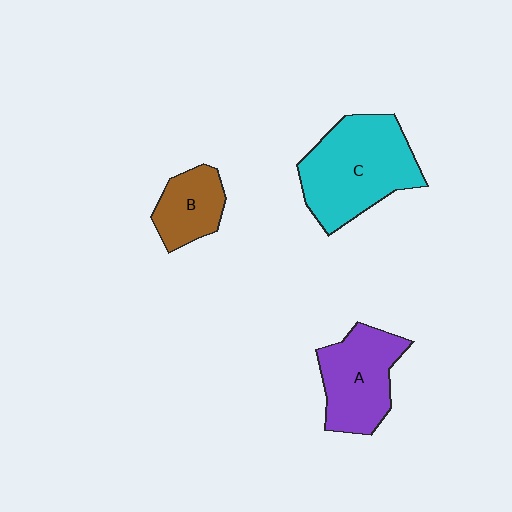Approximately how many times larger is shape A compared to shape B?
Approximately 1.6 times.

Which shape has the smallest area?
Shape B (brown).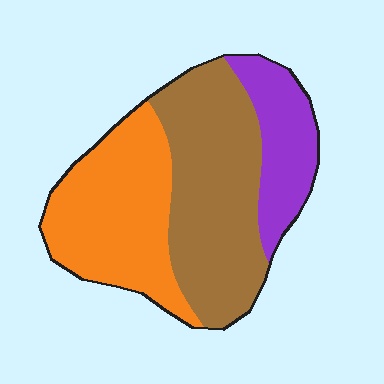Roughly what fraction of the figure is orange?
Orange covers 37% of the figure.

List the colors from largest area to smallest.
From largest to smallest: brown, orange, purple.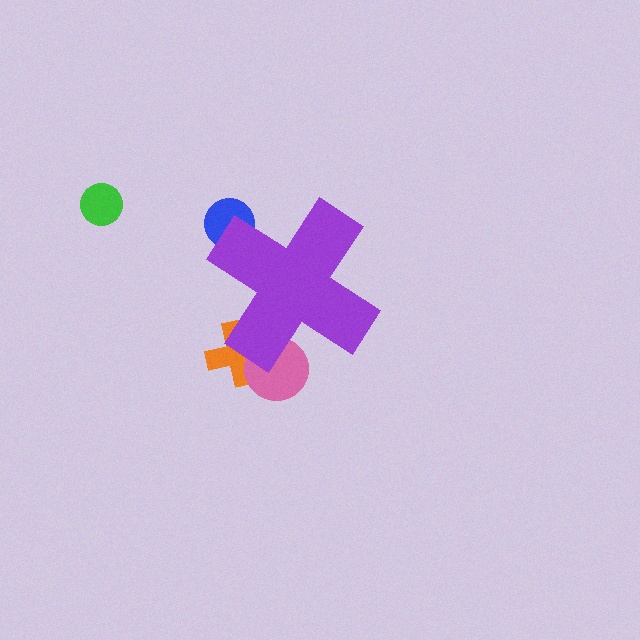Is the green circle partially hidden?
No, the green circle is fully visible.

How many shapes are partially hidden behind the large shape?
3 shapes are partially hidden.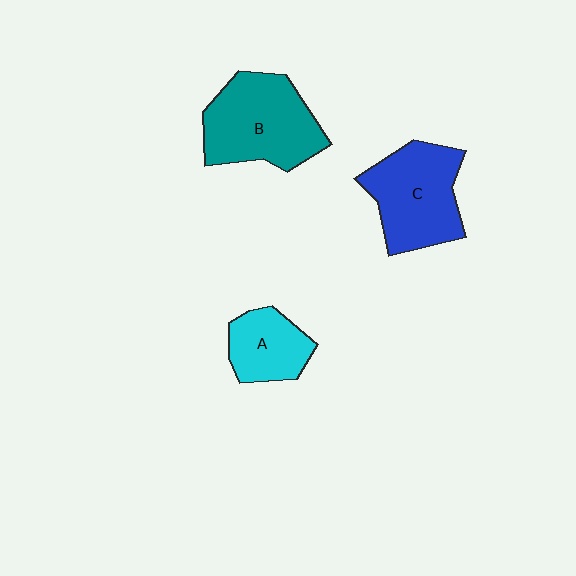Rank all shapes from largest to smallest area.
From largest to smallest: B (teal), C (blue), A (cyan).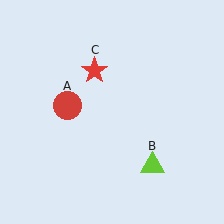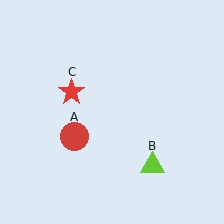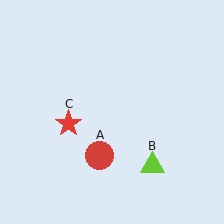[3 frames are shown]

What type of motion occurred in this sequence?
The red circle (object A), red star (object C) rotated counterclockwise around the center of the scene.